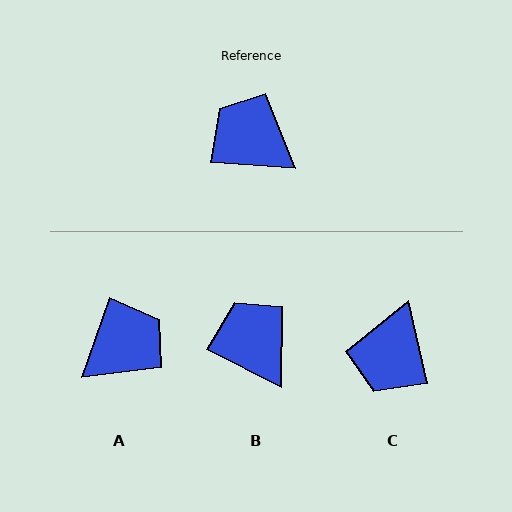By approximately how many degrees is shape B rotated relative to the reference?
Approximately 22 degrees clockwise.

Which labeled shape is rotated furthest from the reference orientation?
C, about 107 degrees away.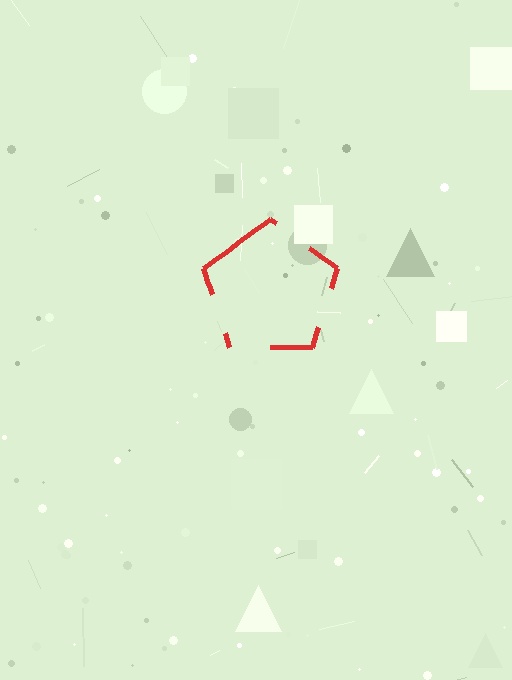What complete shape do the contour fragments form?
The contour fragments form a pentagon.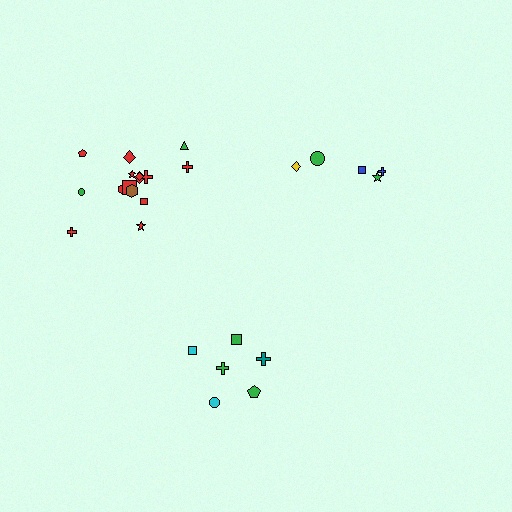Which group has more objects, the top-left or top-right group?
The top-left group.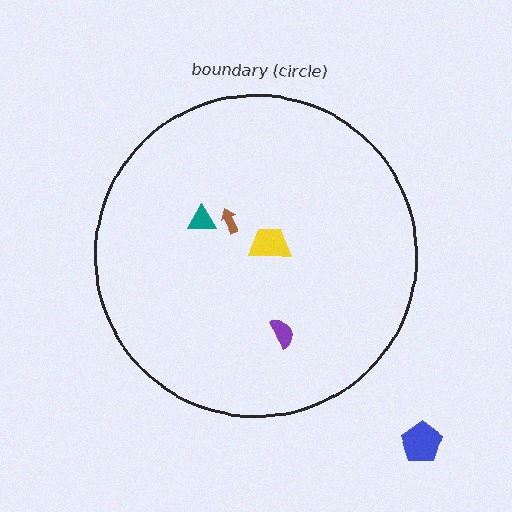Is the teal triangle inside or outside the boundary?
Inside.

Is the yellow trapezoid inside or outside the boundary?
Inside.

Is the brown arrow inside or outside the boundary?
Inside.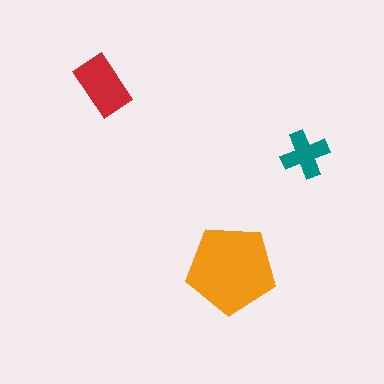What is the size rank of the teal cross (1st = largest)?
3rd.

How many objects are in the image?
There are 3 objects in the image.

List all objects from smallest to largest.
The teal cross, the red rectangle, the orange pentagon.